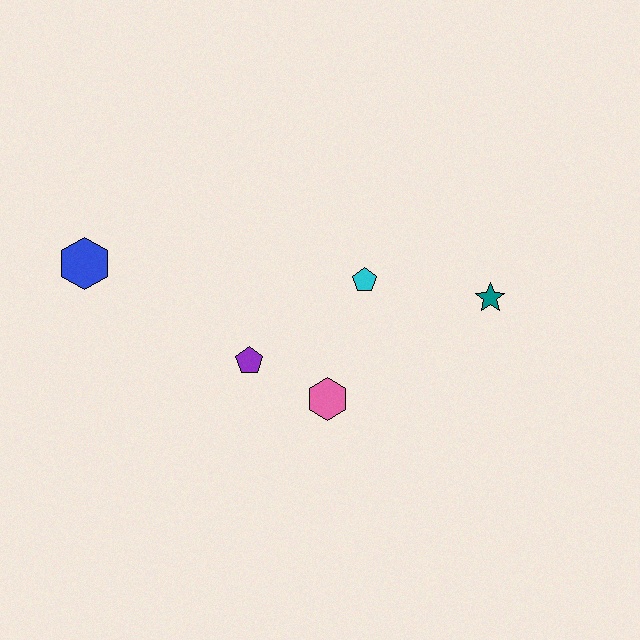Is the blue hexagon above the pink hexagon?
Yes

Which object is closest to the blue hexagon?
The purple pentagon is closest to the blue hexagon.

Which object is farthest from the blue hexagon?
The teal star is farthest from the blue hexagon.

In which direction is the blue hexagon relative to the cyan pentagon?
The blue hexagon is to the left of the cyan pentagon.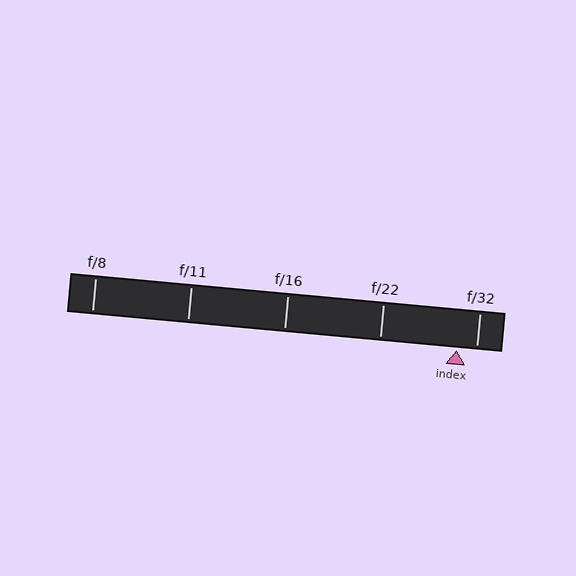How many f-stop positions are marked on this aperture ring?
There are 5 f-stop positions marked.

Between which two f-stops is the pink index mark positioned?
The index mark is between f/22 and f/32.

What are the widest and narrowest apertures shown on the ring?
The widest aperture shown is f/8 and the narrowest is f/32.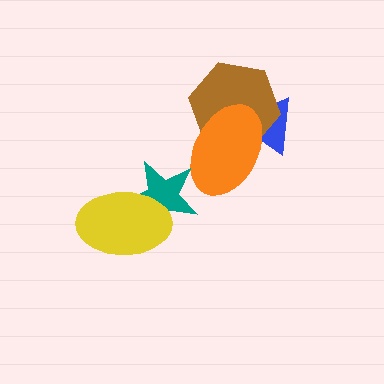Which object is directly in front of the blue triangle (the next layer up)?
The brown hexagon is directly in front of the blue triangle.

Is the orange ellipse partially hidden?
Yes, it is partially covered by another shape.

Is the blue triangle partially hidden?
Yes, it is partially covered by another shape.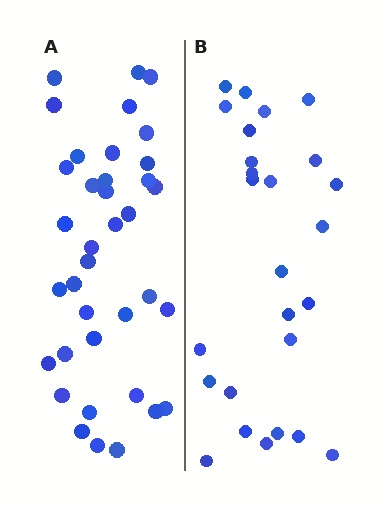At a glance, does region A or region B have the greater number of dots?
Region A (the left region) has more dots.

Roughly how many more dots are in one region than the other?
Region A has roughly 12 or so more dots than region B.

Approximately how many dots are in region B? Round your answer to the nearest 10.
About 30 dots. (The exact count is 26, which rounds to 30.)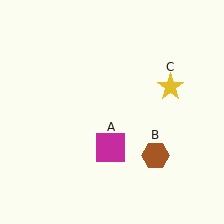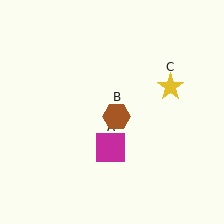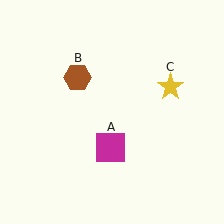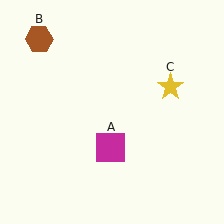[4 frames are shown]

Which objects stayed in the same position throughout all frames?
Magenta square (object A) and yellow star (object C) remained stationary.